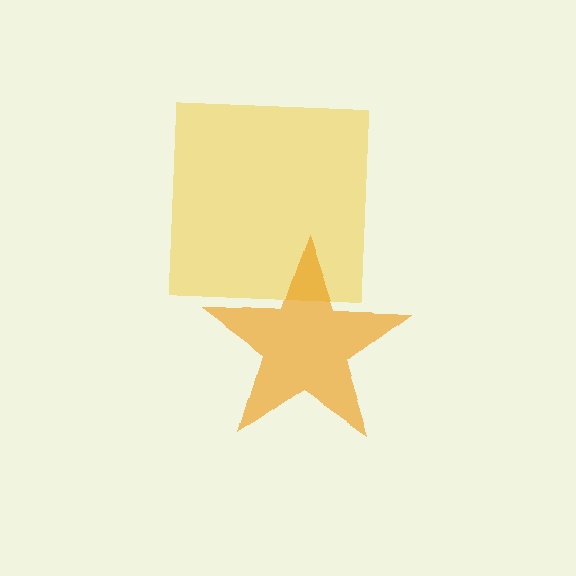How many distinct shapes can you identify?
There are 2 distinct shapes: a yellow square, an orange star.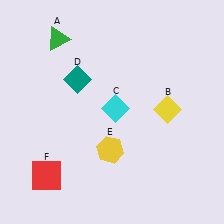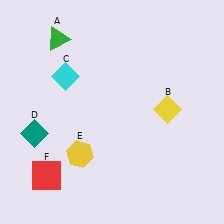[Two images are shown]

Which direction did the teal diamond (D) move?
The teal diamond (D) moved down.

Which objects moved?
The objects that moved are: the cyan diamond (C), the teal diamond (D), the yellow hexagon (E).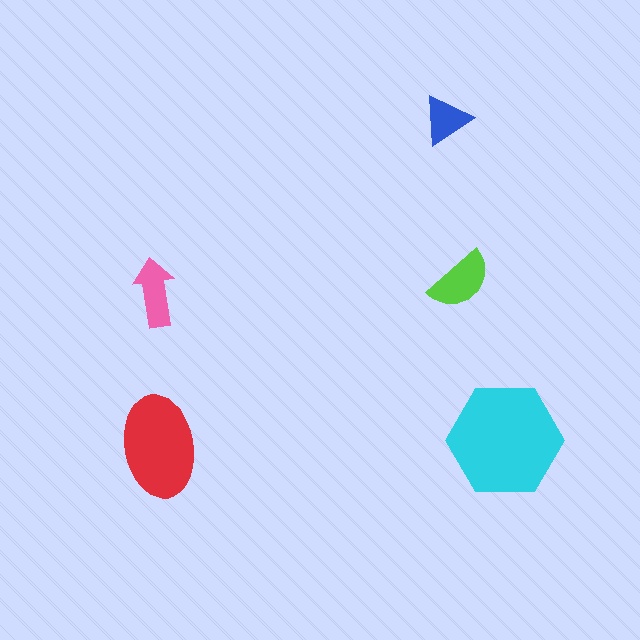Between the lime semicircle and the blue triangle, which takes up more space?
The lime semicircle.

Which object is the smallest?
The blue triangle.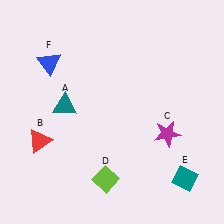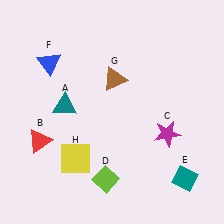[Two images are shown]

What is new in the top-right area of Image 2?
A brown triangle (G) was added in the top-right area of Image 2.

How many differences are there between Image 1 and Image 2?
There are 2 differences between the two images.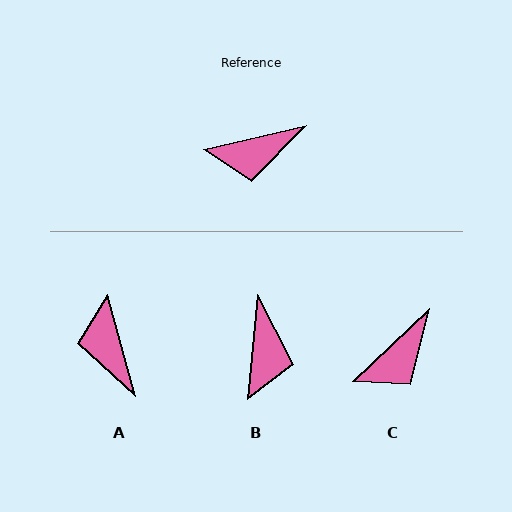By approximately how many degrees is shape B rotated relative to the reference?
Approximately 71 degrees counter-clockwise.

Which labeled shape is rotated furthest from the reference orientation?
A, about 88 degrees away.